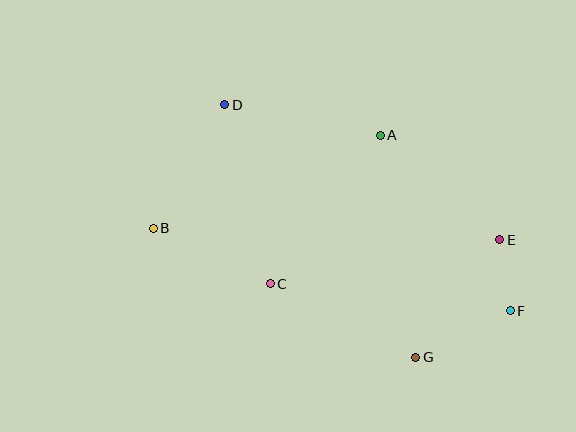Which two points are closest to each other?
Points E and F are closest to each other.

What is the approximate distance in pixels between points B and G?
The distance between B and G is approximately 292 pixels.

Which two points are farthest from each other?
Points B and F are farthest from each other.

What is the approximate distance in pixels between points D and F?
The distance between D and F is approximately 352 pixels.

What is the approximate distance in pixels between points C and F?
The distance between C and F is approximately 242 pixels.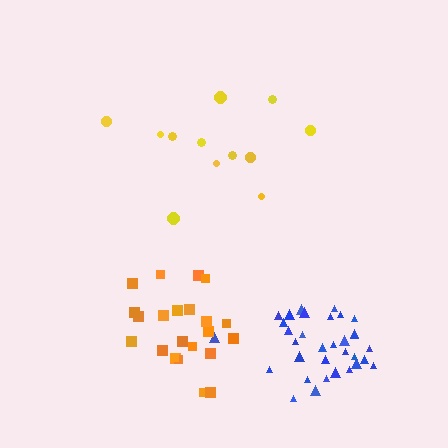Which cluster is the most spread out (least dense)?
Yellow.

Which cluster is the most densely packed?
Blue.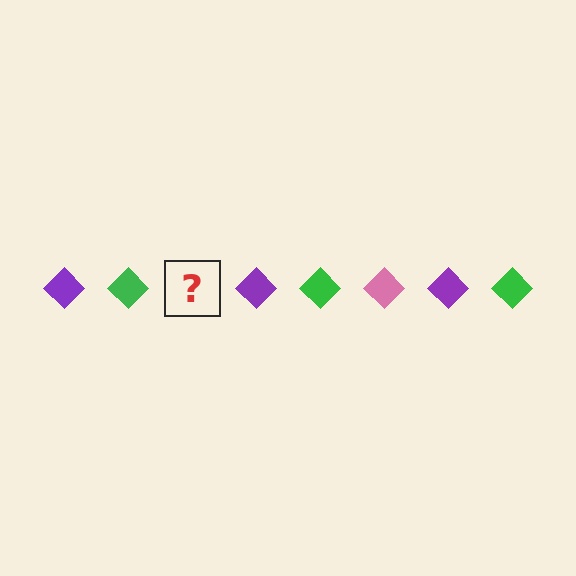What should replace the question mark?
The question mark should be replaced with a pink diamond.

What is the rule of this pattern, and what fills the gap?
The rule is that the pattern cycles through purple, green, pink diamonds. The gap should be filled with a pink diamond.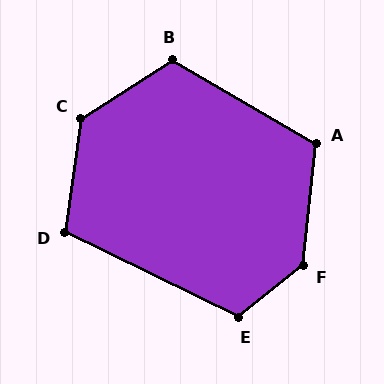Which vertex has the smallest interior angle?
D, at approximately 108 degrees.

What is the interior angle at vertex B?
Approximately 117 degrees (obtuse).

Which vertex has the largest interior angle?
F, at approximately 135 degrees.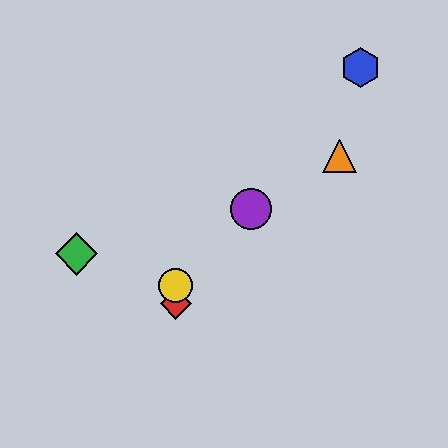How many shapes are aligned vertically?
2 shapes (the red diamond, the yellow circle) are aligned vertically.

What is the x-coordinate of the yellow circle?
The yellow circle is at x≈176.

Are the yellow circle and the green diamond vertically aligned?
No, the yellow circle is at x≈176 and the green diamond is at x≈76.